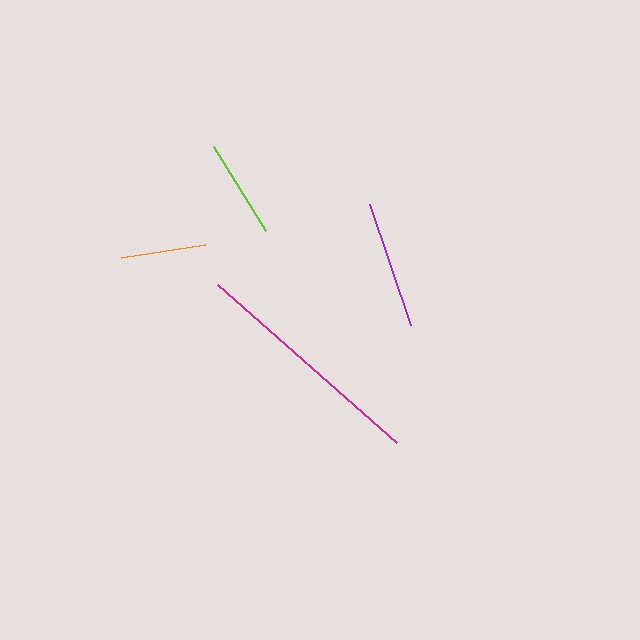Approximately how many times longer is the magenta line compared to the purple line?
The magenta line is approximately 1.9 times the length of the purple line.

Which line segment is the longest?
The magenta line is the longest at approximately 239 pixels.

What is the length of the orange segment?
The orange segment is approximately 86 pixels long.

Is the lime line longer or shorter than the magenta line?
The magenta line is longer than the lime line.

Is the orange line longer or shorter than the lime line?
The lime line is longer than the orange line.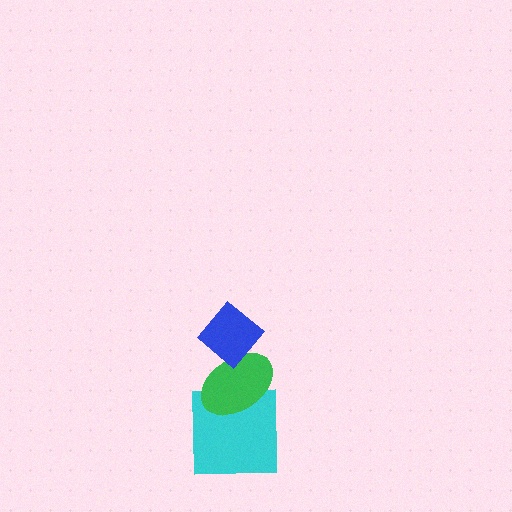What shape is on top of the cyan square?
The green ellipse is on top of the cyan square.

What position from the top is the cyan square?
The cyan square is 3rd from the top.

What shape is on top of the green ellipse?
The blue diamond is on top of the green ellipse.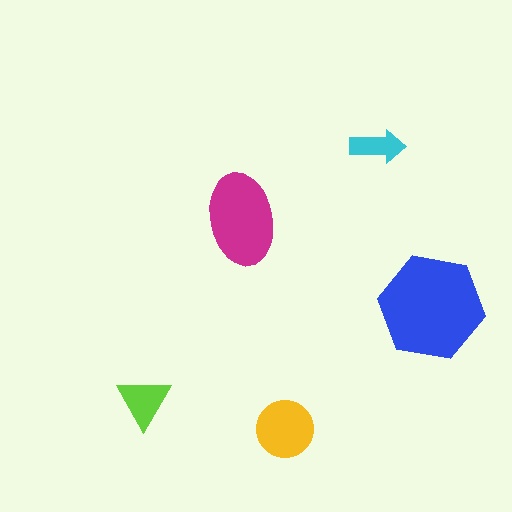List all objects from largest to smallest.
The blue hexagon, the magenta ellipse, the yellow circle, the lime triangle, the cyan arrow.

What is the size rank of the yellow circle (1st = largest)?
3rd.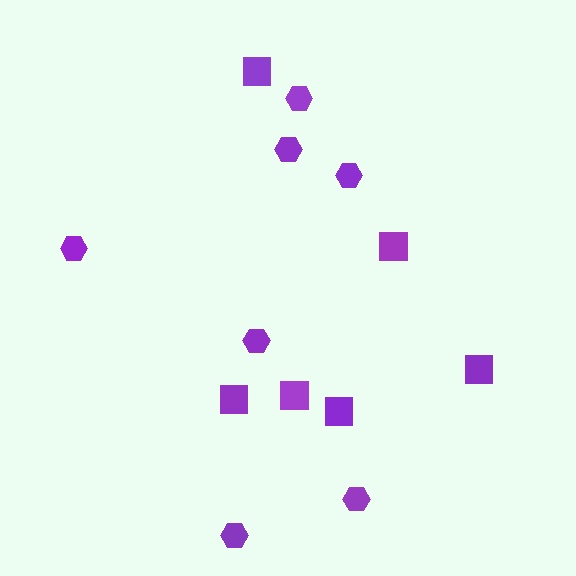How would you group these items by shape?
There are 2 groups: one group of hexagons (7) and one group of squares (6).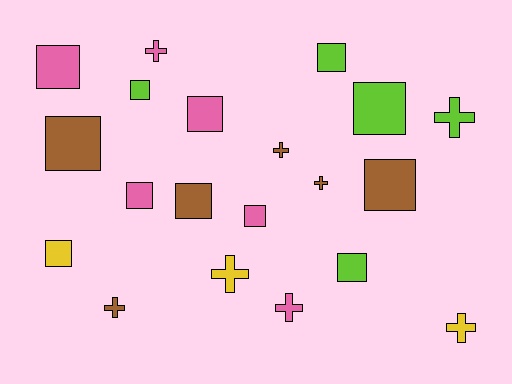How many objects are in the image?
There are 20 objects.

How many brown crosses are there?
There are 3 brown crosses.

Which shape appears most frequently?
Square, with 12 objects.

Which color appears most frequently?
Pink, with 6 objects.